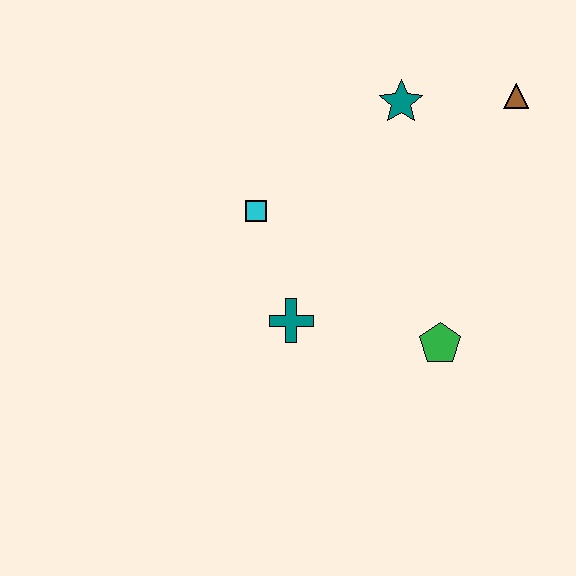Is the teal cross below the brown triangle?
Yes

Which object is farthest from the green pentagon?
The brown triangle is farthest from the green pentagon.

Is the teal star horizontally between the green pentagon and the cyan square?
Yes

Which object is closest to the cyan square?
The teal cross is closest to the cyan square.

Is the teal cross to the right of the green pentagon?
No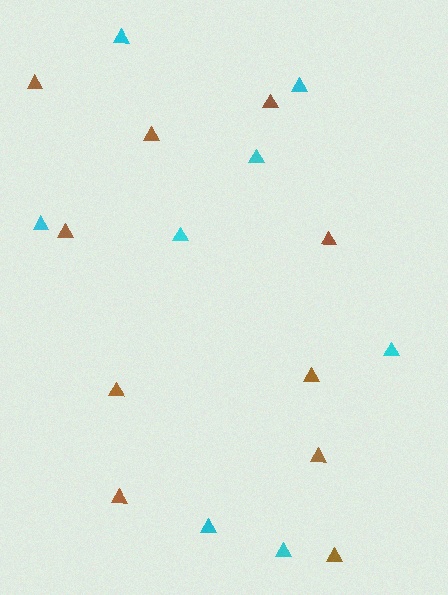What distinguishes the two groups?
There are 2 groups: one group of cyan triangles (8) and one group of brown triangles (10).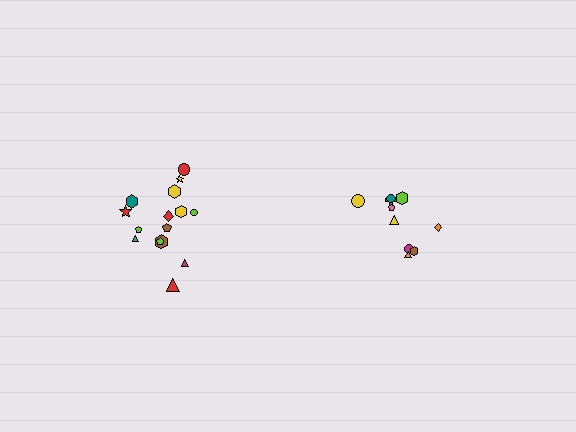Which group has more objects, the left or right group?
The left group.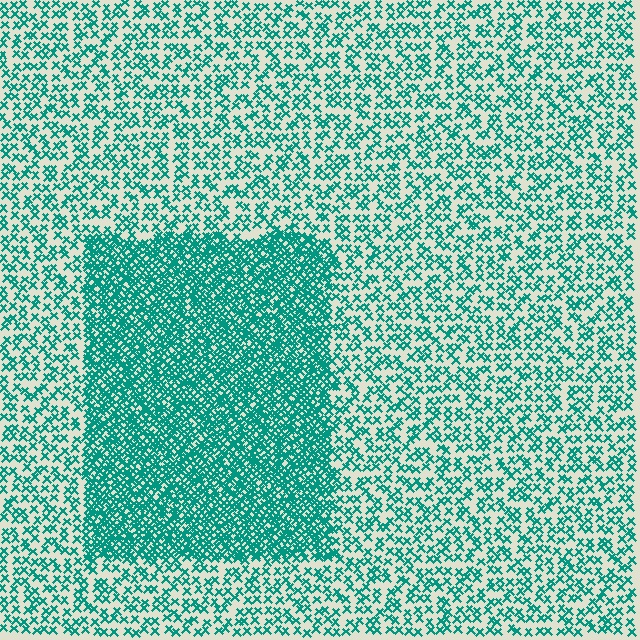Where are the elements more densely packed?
The elements are more densely packed inside the rectangle boundary.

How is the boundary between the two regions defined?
The boundary is defined by a change in element density (approximately 2.4x ratio). All elements are the same color, size, and shape.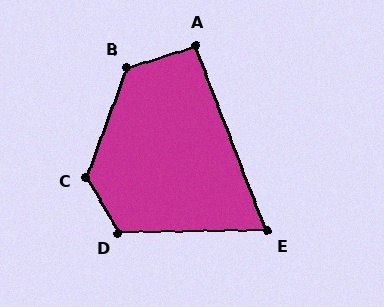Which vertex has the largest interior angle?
C, at approximately 130 degrees.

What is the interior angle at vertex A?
Approximately 93 degrees (approximately right).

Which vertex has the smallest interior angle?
E, at approximately 70 degrees.